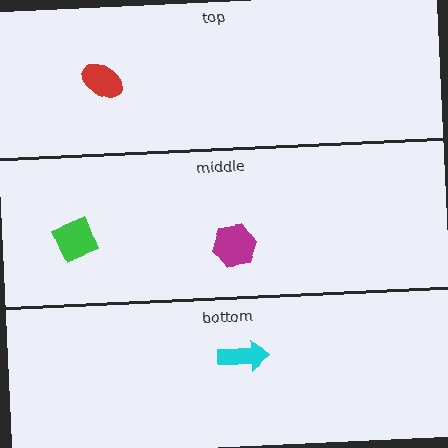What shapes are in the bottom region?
The cyan arrow.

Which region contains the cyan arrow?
The bottom region.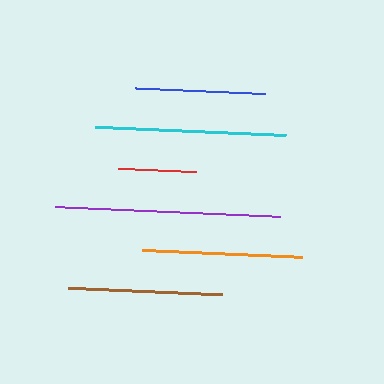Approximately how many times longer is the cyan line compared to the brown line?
The cyan line is approximately 1.2 times the length of the brown line.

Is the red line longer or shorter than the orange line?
The orange line is longer than the red line.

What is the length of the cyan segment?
The cyan segment is approximately 191 pixels long.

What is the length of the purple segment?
The purple segment is approximately 225 pixels long.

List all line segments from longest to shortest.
From longest to shortest: purple, cyan, orange, brown, blue, red.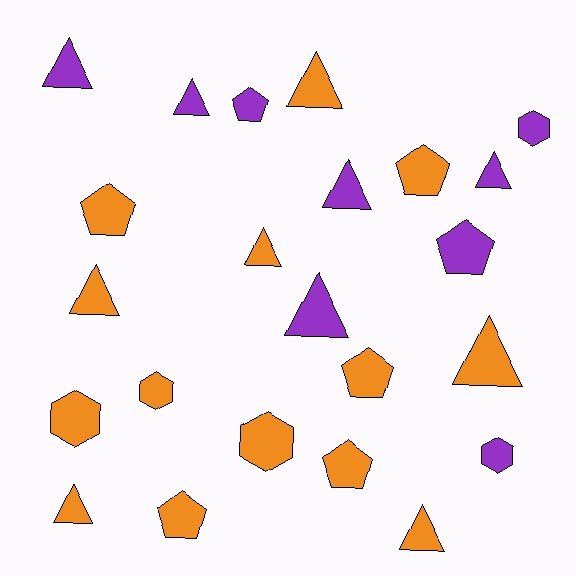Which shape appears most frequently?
Triangle, with 11 objects.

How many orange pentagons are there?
There are 5 orange pentagons.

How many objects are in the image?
There are 23 objects.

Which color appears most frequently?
Orange, with 14 objects.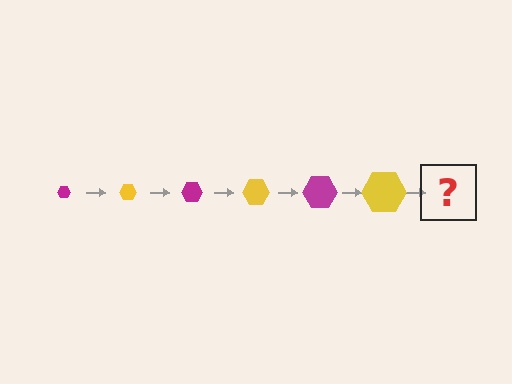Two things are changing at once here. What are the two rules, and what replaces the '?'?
The two rules are that the hexagon grows larger each step and the color cycles through magenta and yellow. The '?' should be a magenta hexagon, larger than the previous one.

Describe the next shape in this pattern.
It should be a magenta hexagon, larger than the previous one.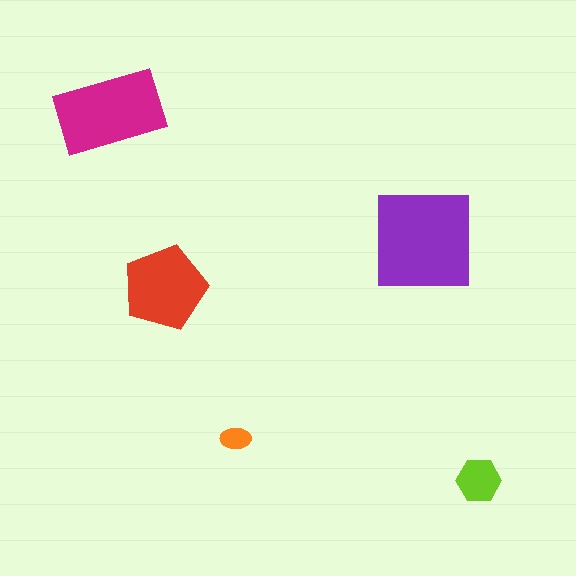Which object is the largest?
The purple square.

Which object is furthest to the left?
The magenta rectangle is leftmost.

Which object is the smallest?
The orange ellipse.